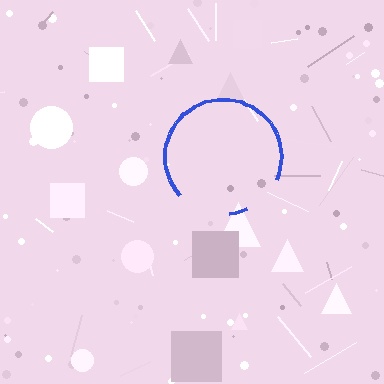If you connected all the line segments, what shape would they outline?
They would outline a circle.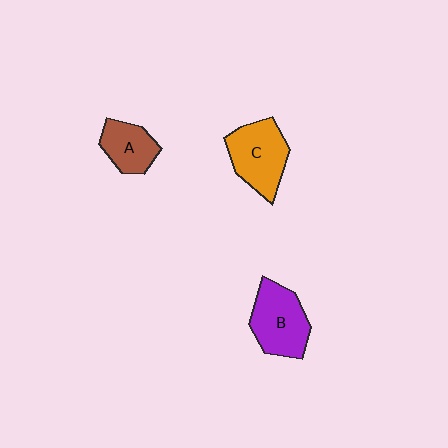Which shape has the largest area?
Shape B (purple).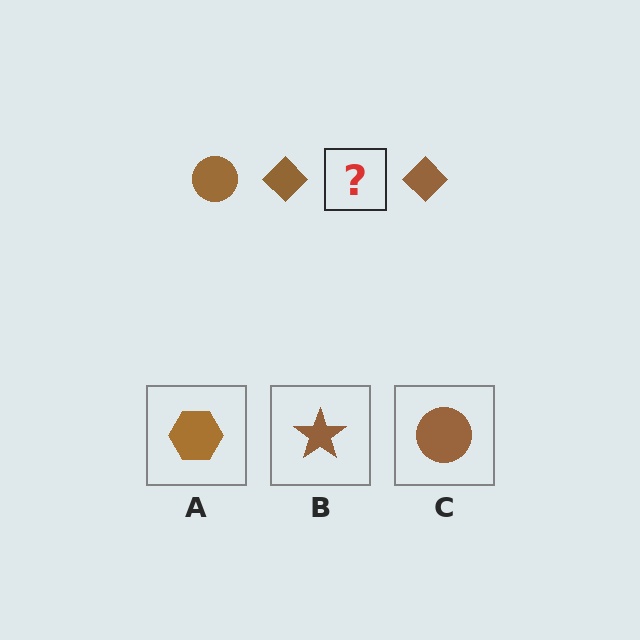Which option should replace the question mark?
Option C.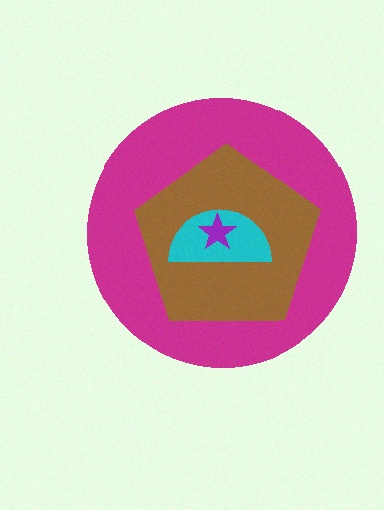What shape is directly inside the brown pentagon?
The cyan semicircle.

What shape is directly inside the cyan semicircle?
The purple star.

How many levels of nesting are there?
4.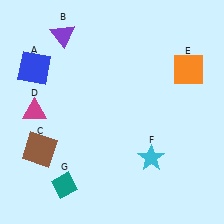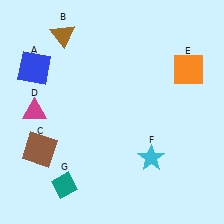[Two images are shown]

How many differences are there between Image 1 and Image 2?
There is 1 difference between the two images.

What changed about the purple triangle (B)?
In Image 1, B is purple. In Image 2, it changed to brown.